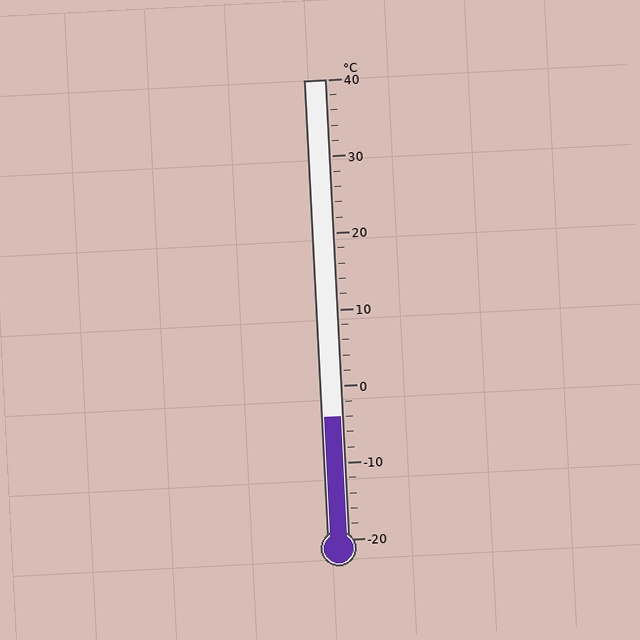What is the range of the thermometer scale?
The thermometer scale ranges from -20°C to 40°C.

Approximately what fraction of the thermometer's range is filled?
The thermometer is filled to approximately 25% of its range.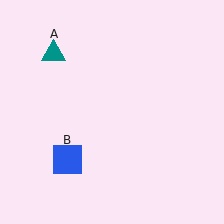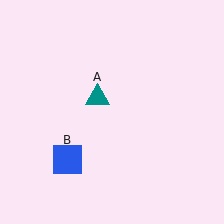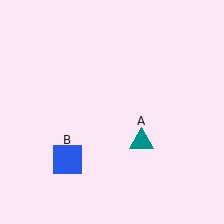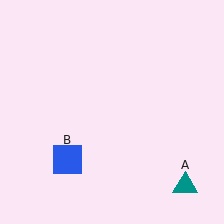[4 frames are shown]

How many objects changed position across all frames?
1 object changed position: teal triangle (object A).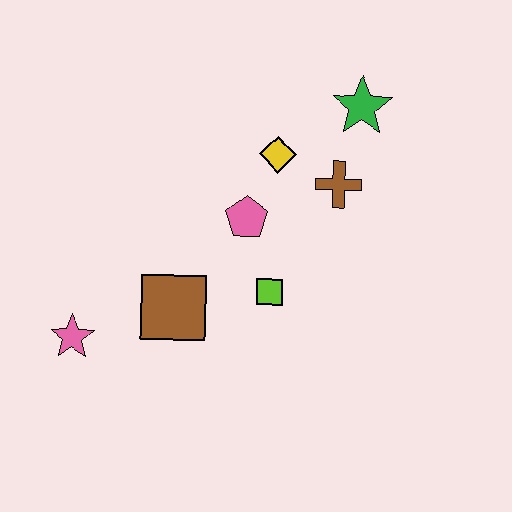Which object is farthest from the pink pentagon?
The pink star is farthest from the pink pentagon.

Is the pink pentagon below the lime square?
No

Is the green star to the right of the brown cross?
Yes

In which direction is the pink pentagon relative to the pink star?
The pink pentagon is to the right of the pink star.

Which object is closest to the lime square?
The pink pentagon is closest to the lime square.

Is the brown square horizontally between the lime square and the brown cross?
No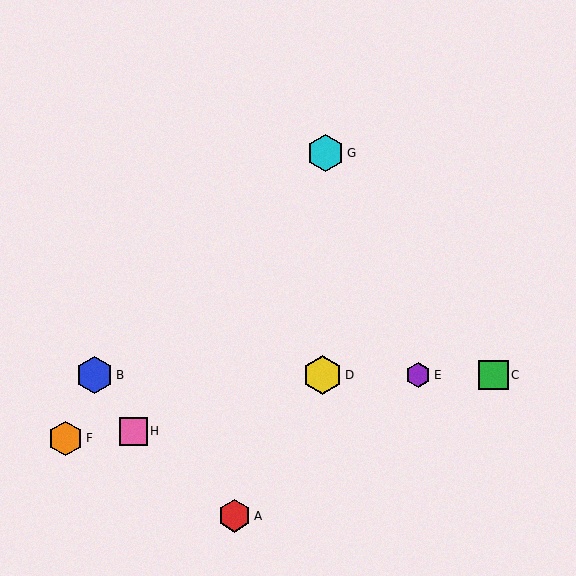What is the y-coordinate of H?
Object H is at y≈431.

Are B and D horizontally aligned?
Yes, both are at y≈375.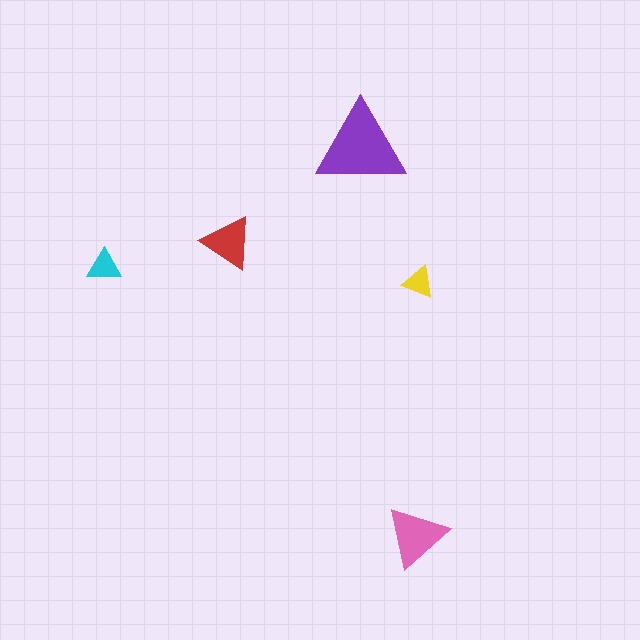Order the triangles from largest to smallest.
the purple one, the pink one, the red one, the cyan one, the yellow one.